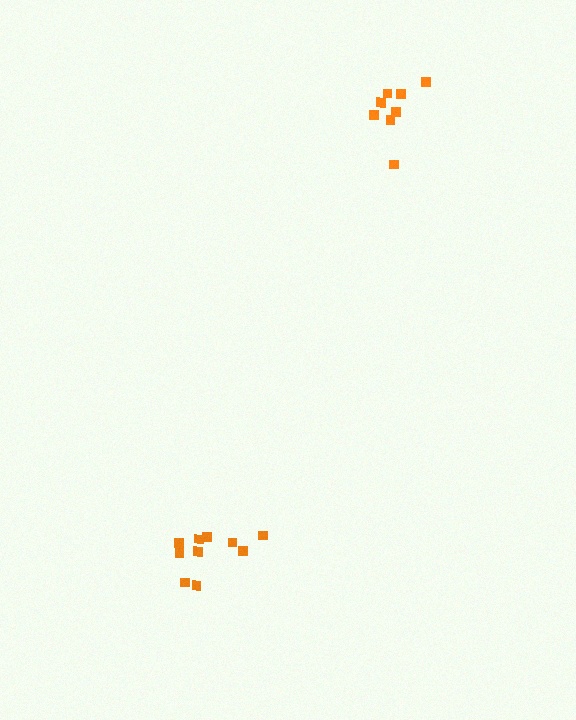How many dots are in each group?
Group 1: 10 dots, Group 2: 8 dots (18 total).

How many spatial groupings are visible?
There are 2 spatial groupings.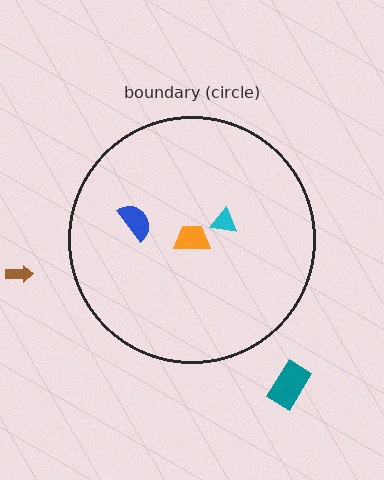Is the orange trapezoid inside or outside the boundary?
Inside.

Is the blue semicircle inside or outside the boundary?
Inside.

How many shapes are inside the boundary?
3 inside, 2 outside.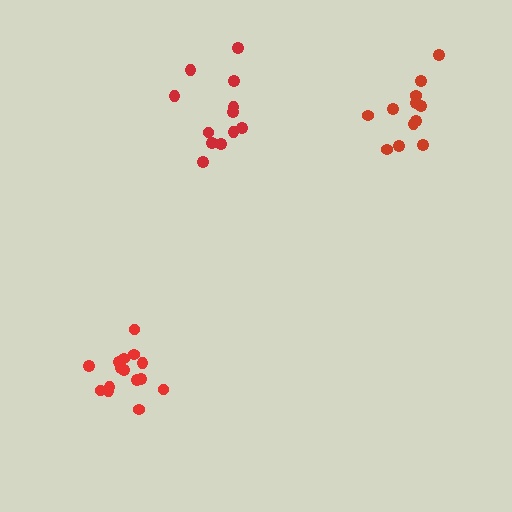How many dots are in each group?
Group 1: 15 dots, Group 2: 12 dots, Group 3: 12 dots (39 total).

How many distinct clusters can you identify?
There are 3 distinct clusters.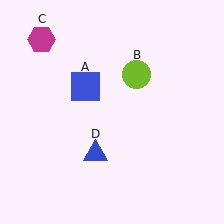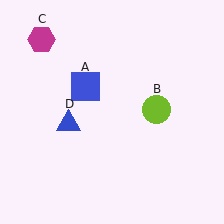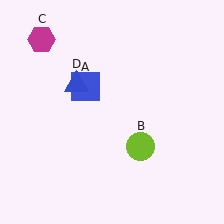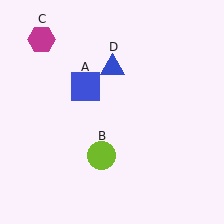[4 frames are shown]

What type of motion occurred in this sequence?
The lime circle (object B), blue triangle (object D) rotated clockwise around the center of the scene.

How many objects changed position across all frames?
2 objects changed position: lime circle (object B), blue triangle (object D).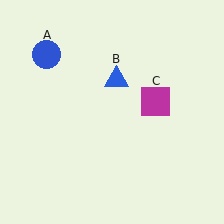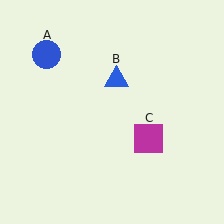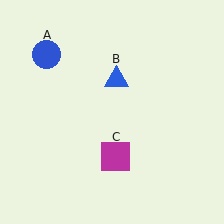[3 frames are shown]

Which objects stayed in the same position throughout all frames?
Blue circle (object A) and blue triangle (object B) remained stationary.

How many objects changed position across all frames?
1 object changed position: magenta square (object C).